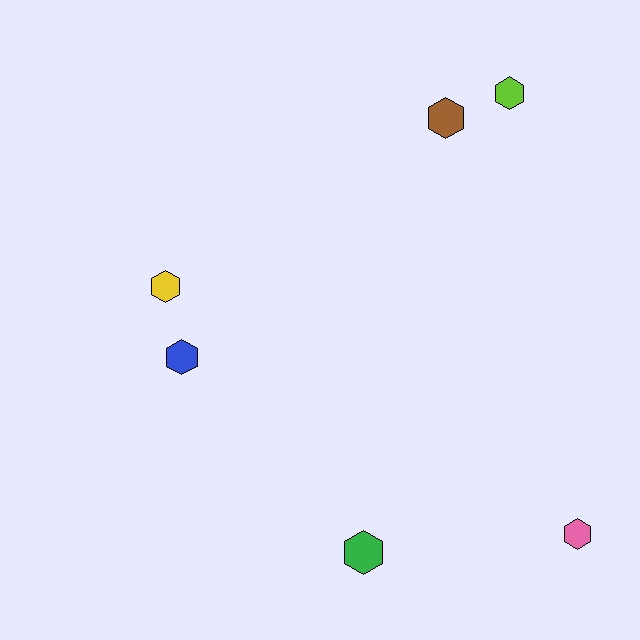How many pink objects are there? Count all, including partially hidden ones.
There is 1 pink object.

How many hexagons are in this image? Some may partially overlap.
There are 6 hexagons.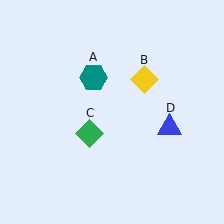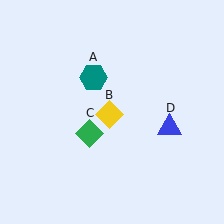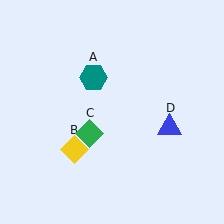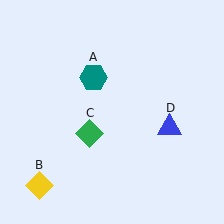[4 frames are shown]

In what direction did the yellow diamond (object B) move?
The yellow diamond (object B) moved down and to the left.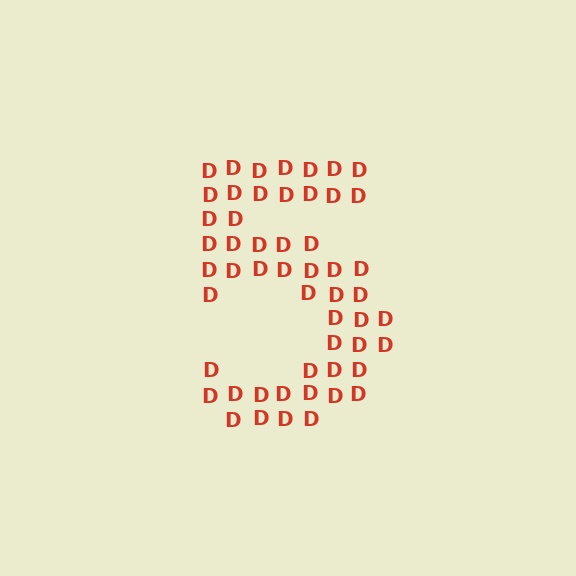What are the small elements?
The small elements are letter D's.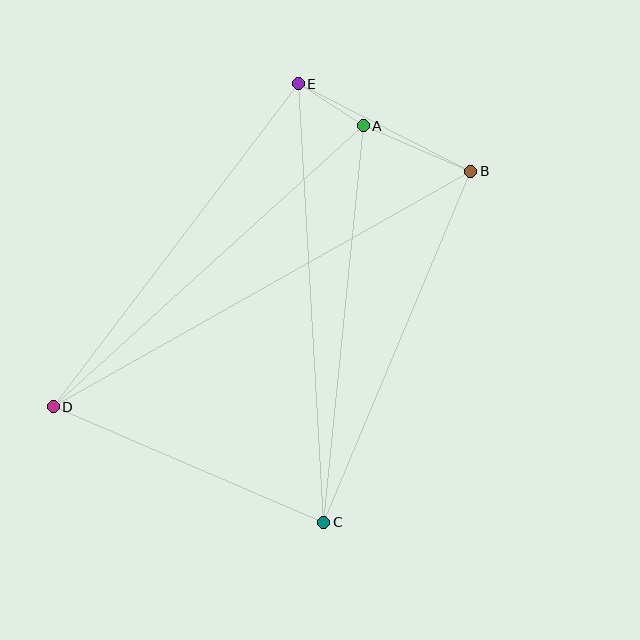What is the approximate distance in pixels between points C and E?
The distance between C and E is approximately 439 pixels.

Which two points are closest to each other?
Points A and E are closest to each other.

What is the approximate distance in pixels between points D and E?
The distance between D and E is approximately 405 pixels.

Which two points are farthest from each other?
Points B and D are farthest from each other.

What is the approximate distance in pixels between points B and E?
The distance between B and E is approximately 193 pixels.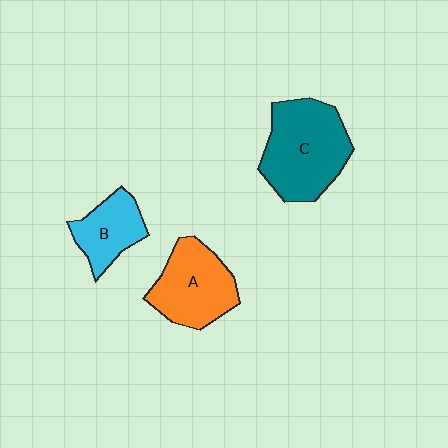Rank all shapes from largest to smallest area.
From largest to smallest: C (teal), A (orange), B (cyan).